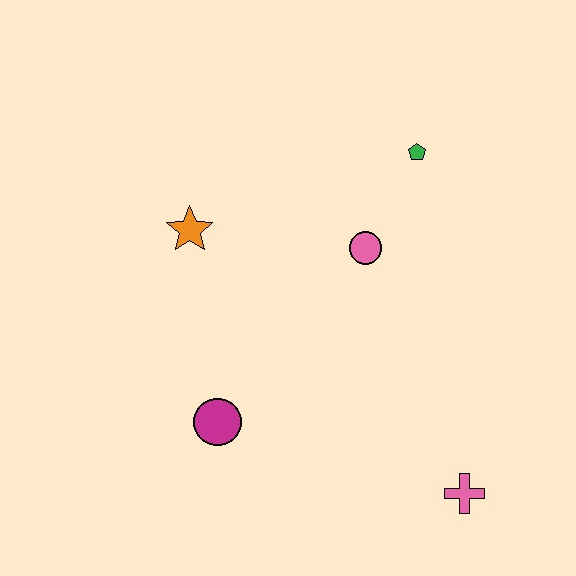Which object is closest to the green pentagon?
The pink circle is closest to the green pentagon.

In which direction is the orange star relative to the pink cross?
The orange star is to the left of the pink cross.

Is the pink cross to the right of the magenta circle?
Yes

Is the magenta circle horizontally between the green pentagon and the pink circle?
No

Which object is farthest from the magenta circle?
The green pentagon is farthest from the magenta circle.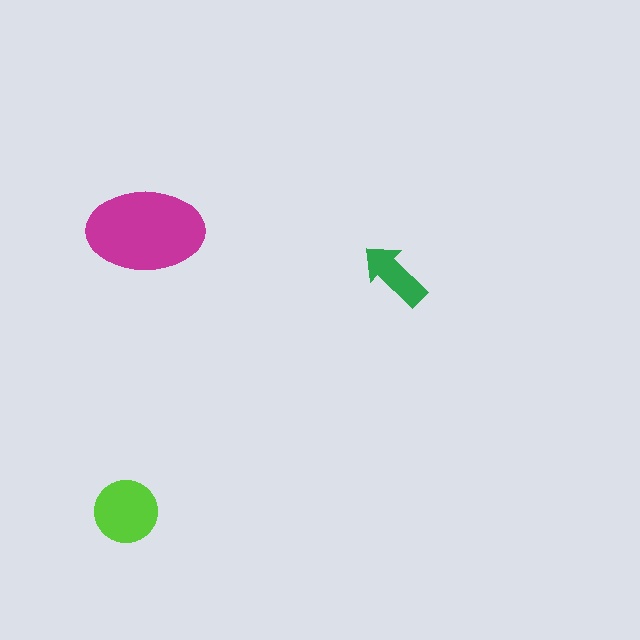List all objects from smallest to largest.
The green arrow, the lime circle, the magenta ellipse.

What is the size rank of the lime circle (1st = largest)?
2nd.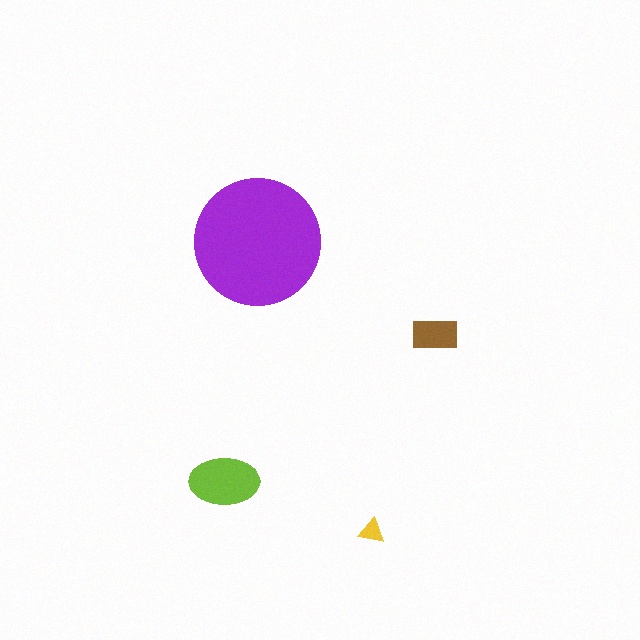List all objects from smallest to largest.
The yellow triangle, the brown rectangle, the lime ellipse, the purple circle.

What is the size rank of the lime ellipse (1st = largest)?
2nd.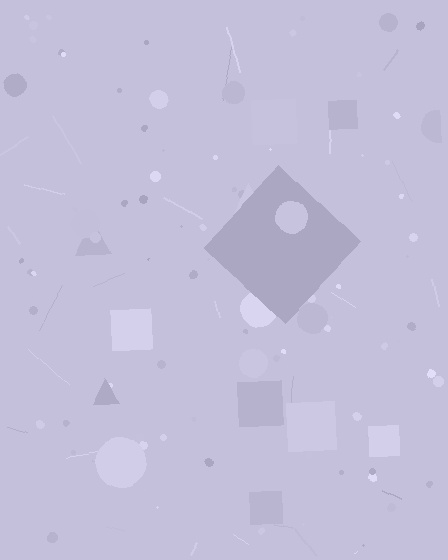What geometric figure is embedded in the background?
A diamond is embedded in the background.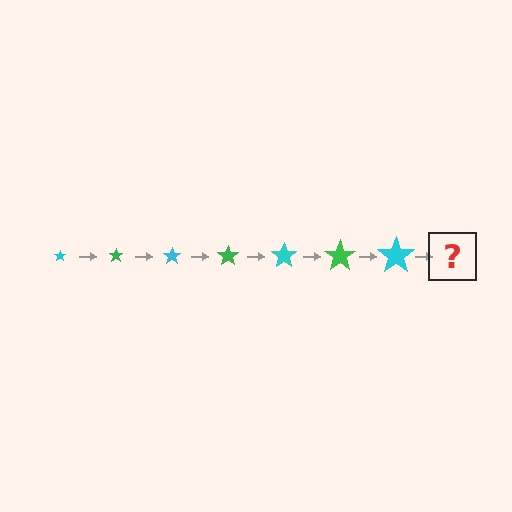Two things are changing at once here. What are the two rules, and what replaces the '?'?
The two rules are that the star grows larger each step and the color cycles through cyan and green. The '?' should be a green star, larger than the previous one.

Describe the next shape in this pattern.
It should be a green star, larger than the previous one.